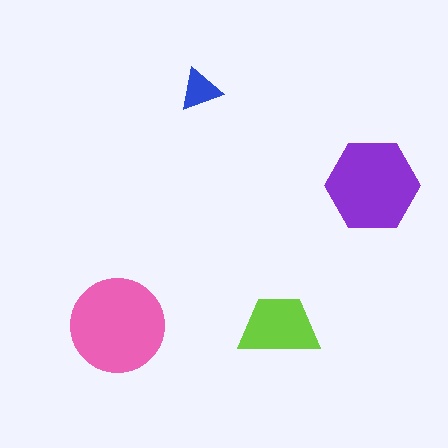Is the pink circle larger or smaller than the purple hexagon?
Larger.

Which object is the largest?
The pink circle.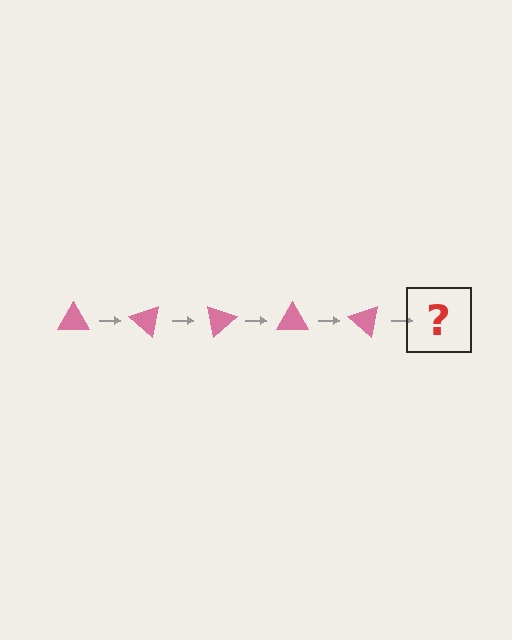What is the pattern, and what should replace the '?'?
The pattern is that the triangle rotates 40 degrees each step. The '?' should be a pink triangle rotated 200 degrees.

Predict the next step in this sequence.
The next step is a pink triangle rotated 200 degrees.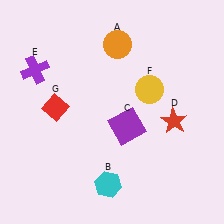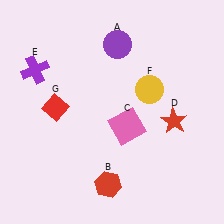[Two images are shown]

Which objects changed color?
A changed from orange to purple. B changed from cyan to red. C changed from purple to pink.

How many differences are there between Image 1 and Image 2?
There are 3 differences between the two images.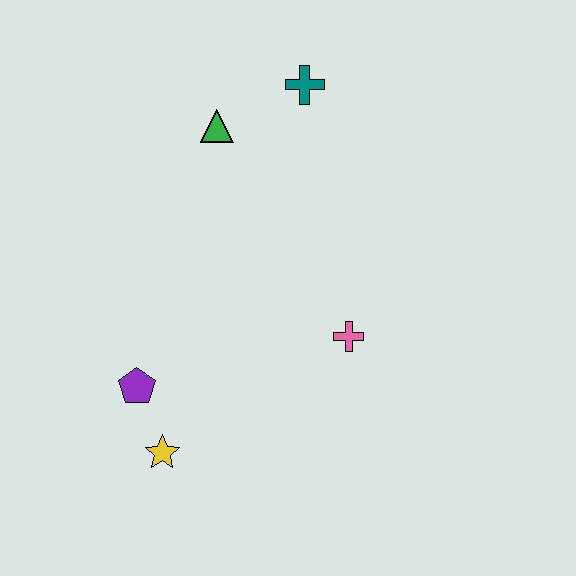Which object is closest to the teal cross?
The green triangle is closest to the teal cross.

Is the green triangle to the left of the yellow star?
No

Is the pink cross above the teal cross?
No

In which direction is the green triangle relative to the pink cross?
The green triangle is above the pink cross.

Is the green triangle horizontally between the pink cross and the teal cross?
No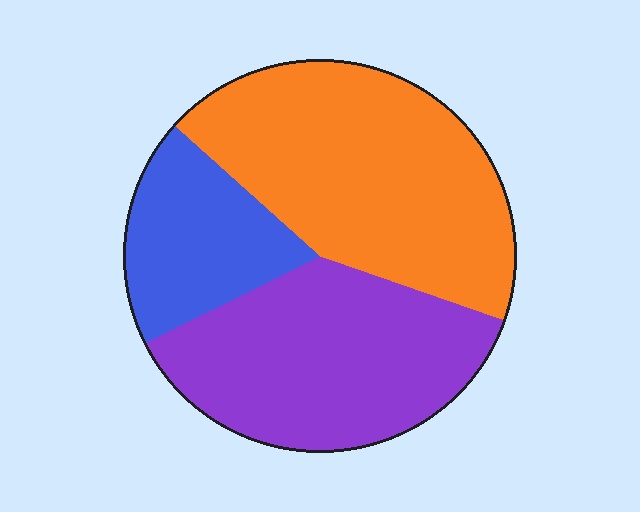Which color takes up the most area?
Orange, at roughly 45%.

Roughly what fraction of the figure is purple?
Purple takes up about three eighths (3/8) of the figure.